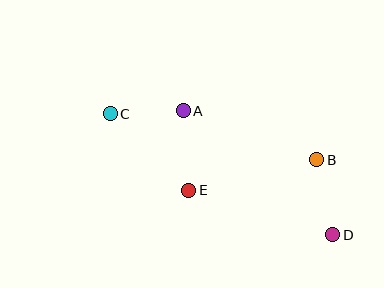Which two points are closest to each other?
Points A and C are closest to each other.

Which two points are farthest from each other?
Points C and D are farthest from each other.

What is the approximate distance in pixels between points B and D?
The distance between B and D is approximately 77 pixels.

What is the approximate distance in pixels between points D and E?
The distance between D and E is approximately 151 pixels.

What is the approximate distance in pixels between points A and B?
The distance between A and B is approximately 142 pixels.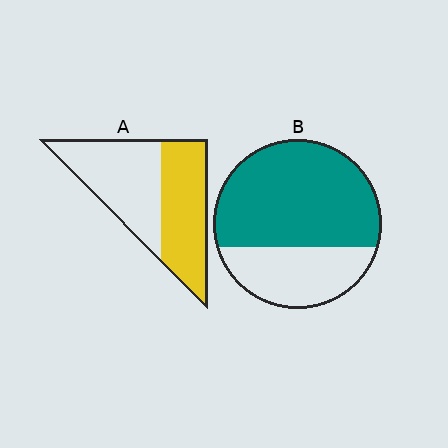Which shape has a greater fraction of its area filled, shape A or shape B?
Shape B.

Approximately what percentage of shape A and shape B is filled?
A is approximately 50% and B is approximately 65%.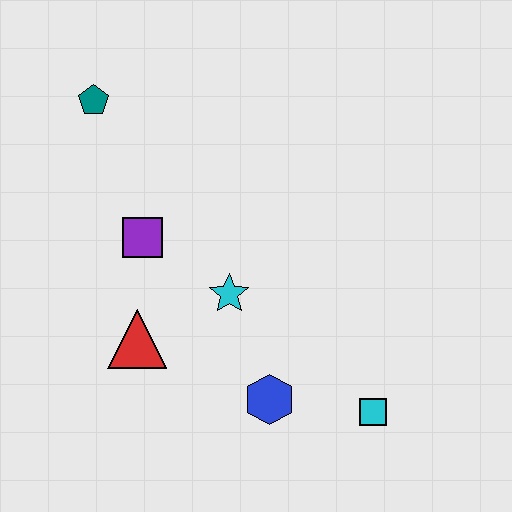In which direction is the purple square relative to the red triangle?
The purple square is above the red triangle.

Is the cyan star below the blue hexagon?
No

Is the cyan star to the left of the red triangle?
No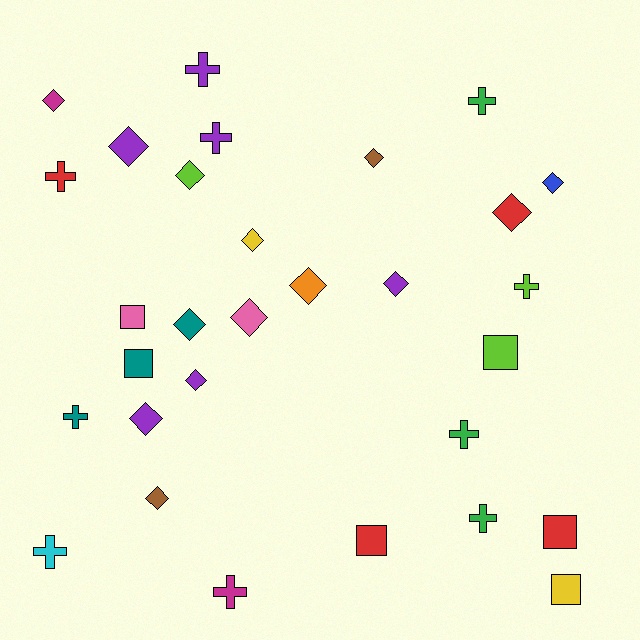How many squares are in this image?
There are 6 squares.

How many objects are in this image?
There are 30 objects.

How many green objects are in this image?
There are 3 green objects.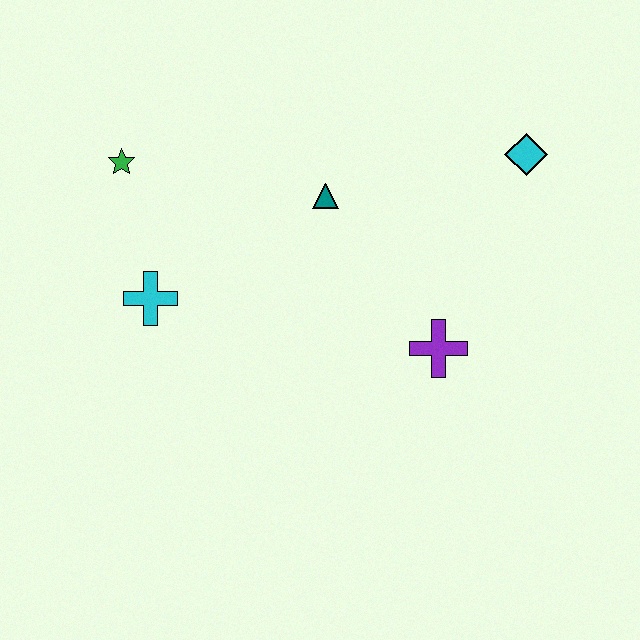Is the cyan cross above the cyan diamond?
No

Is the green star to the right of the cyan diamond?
No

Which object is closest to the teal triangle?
The purple cross is closest to the teal triangle.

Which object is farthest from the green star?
The cyan diamond is farthest from the green star.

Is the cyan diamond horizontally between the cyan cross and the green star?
No